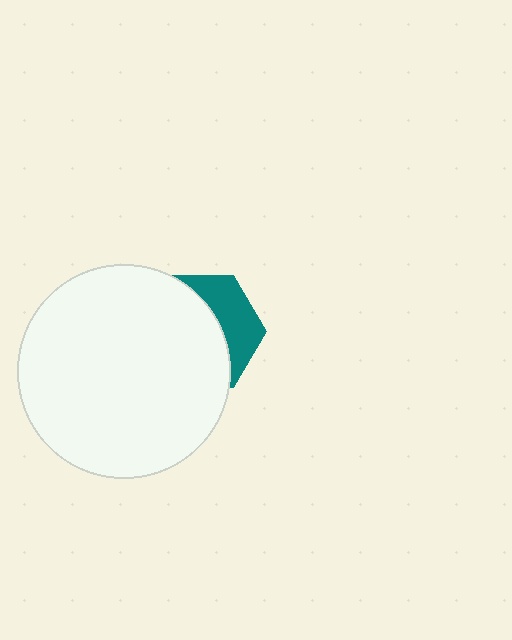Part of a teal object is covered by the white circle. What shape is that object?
It is a hexagon.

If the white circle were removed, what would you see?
You would see the complete teal hexagon.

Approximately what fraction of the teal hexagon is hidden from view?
Roughly 65% of the teal hexagon is hidden behind the white circle.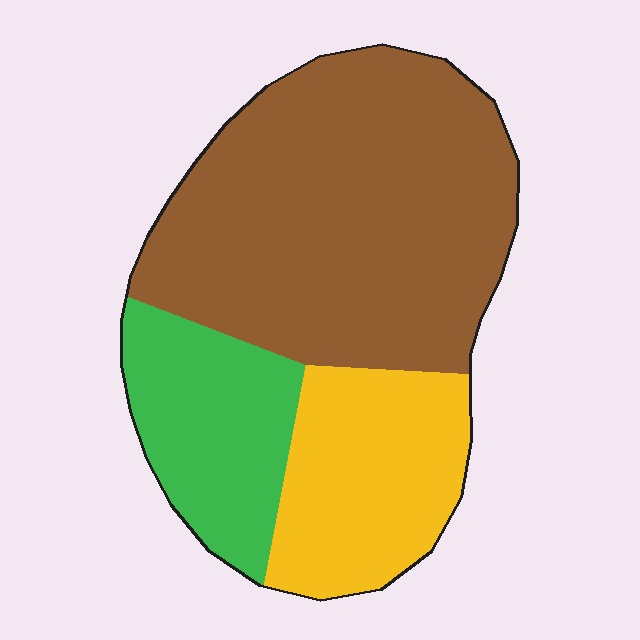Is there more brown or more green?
Brown.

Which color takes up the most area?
Brown, at roughly 55%.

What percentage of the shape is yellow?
Yellow covers around 25% of the shape.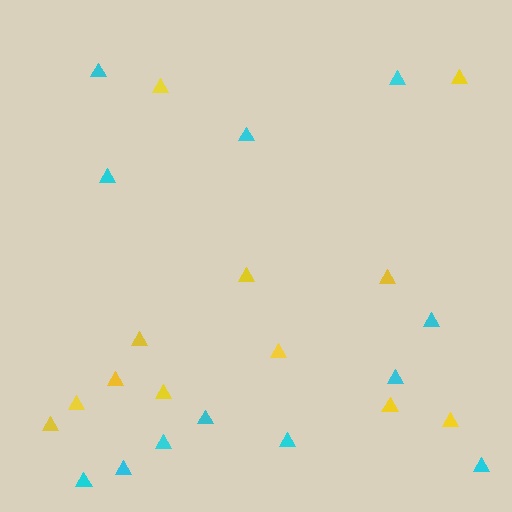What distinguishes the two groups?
There are 2 groups: one group of yellow triangles (12) and one group of cyan triangles (12).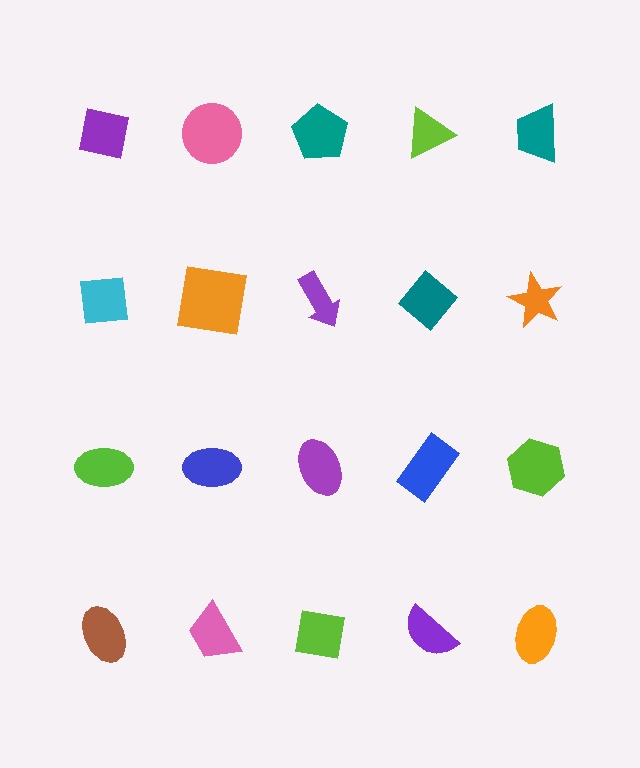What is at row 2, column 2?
An orange square.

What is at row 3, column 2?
A blue ellipse.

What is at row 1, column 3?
A teal pentagon.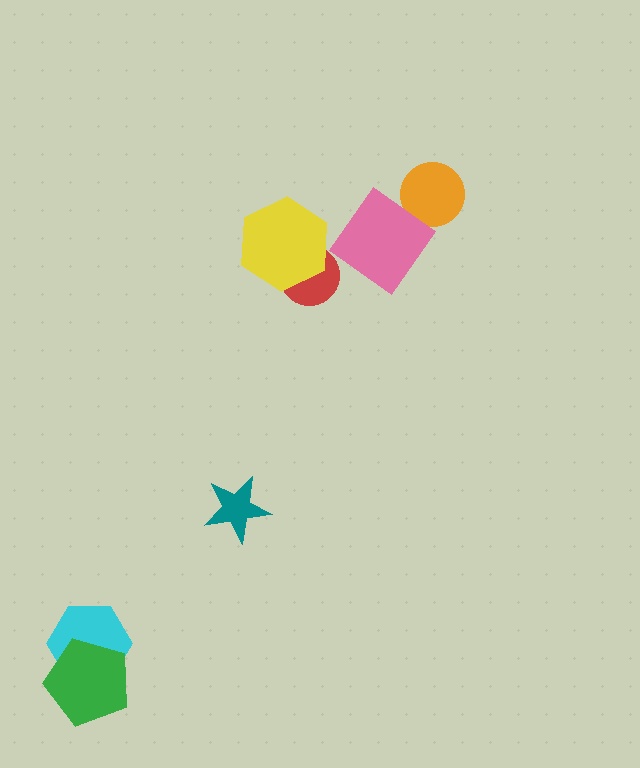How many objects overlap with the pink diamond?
0 objects overlap with the pink diamond.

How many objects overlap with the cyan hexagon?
1 object overlaps with the cyan hexagon.